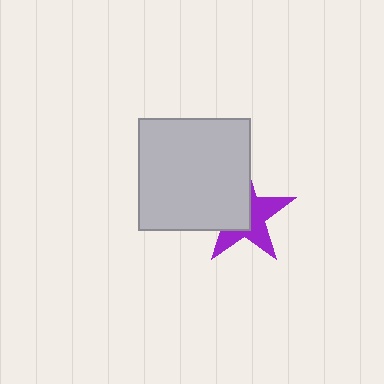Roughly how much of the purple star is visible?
About half of it is visible (roughly 49%).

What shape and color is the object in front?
The object in front is a light gray square.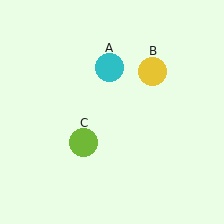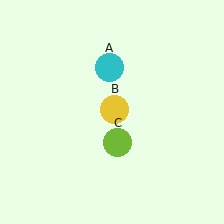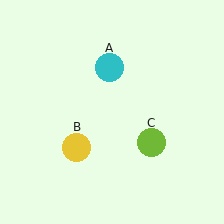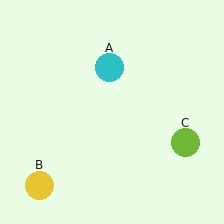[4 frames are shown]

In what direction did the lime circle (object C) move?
The lime circle (object C) moved right.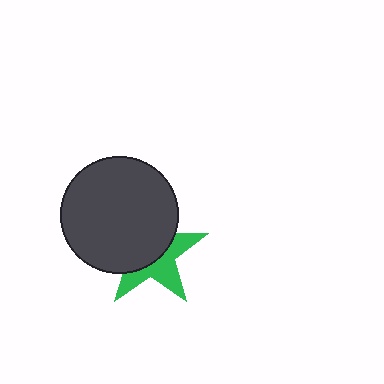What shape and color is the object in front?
The object in front is a dark gray circle.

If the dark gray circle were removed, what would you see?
You would see the complete green star.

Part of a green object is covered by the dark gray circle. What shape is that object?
It is a star.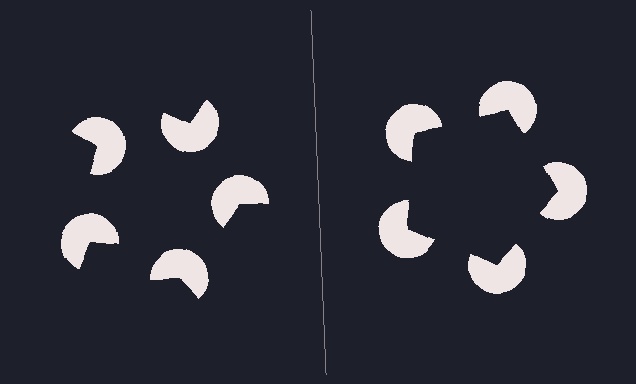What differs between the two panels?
The pac-man discs are positioned identically on both sides; only the wedge orientations differ. On the right they align to a pentagon; on the left they are misaligned.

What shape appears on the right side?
An illusory pentagon.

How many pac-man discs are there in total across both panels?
10 — 5 on each side.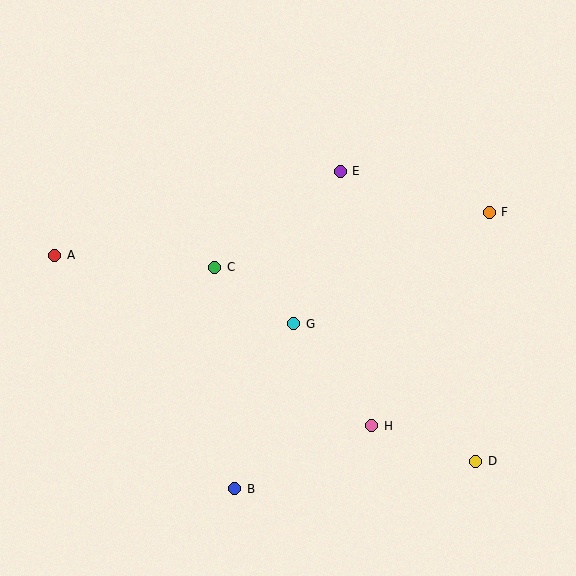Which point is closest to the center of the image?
Point G at (294, 324) is closest to the center.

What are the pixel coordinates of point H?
Point H is at (372, 426).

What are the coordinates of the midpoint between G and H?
The midpoint between G and H is at (333, 375).